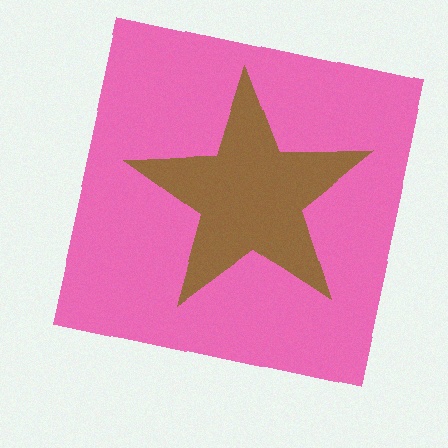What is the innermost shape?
The brown star.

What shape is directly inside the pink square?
The brown star.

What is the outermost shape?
The pink square.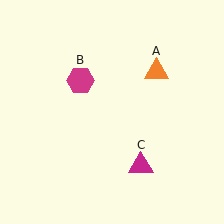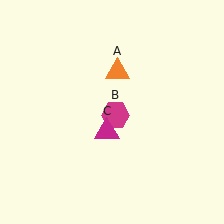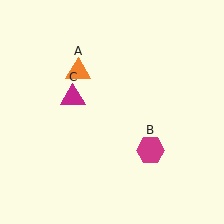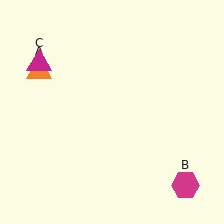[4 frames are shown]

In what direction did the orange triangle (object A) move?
The orange triangle (object A) moved left.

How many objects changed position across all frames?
3 objects changed position: orange triangle (object A), magenta hexagon (object B), magenta triangle (object C).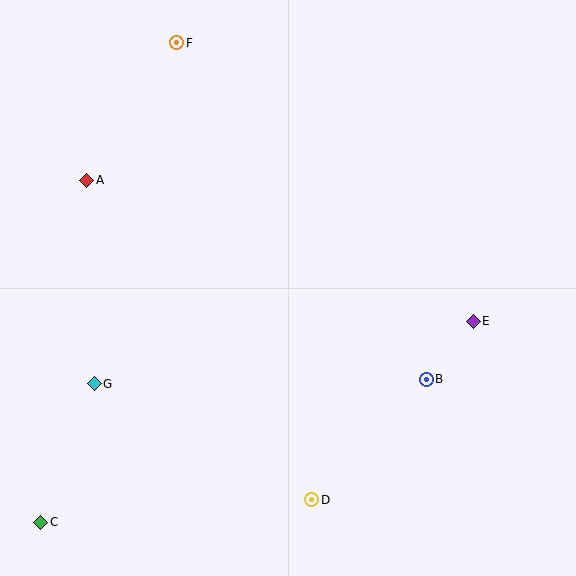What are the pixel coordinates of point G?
Point G is at (94, 384).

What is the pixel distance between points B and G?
The distance between B and G is 332 pixels.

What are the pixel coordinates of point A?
Point A is at (87, 180).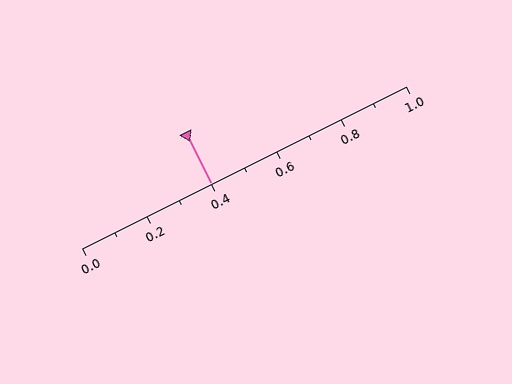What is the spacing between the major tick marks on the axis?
The major ticks are spaced 0.2 apart.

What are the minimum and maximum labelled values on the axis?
The axis runs from 0.0 to 1.0.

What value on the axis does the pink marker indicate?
The marker indicates approximately 0.4.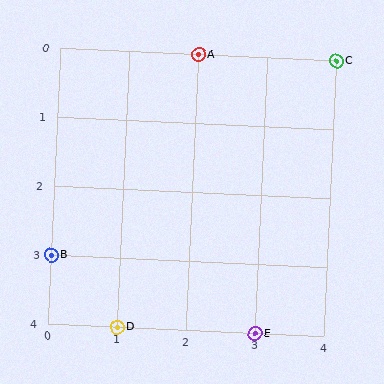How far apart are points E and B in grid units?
Points E and B are 3 columns and 1 row apart (about 3.2 grid units diagonally).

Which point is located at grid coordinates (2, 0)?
Point A is at (2, 0).